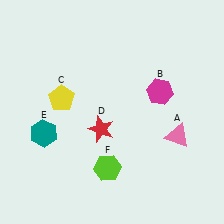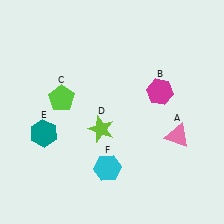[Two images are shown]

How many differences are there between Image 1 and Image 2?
There are 3 differences between the two images.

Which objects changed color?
C changed from yellow to lime. D changed from red to lime. F changed from lime to cyan.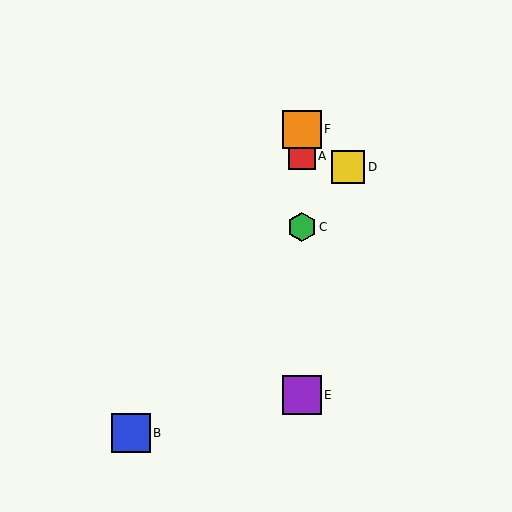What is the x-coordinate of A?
Object A is at x≈302.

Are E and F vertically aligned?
Yes, both are at x≈302.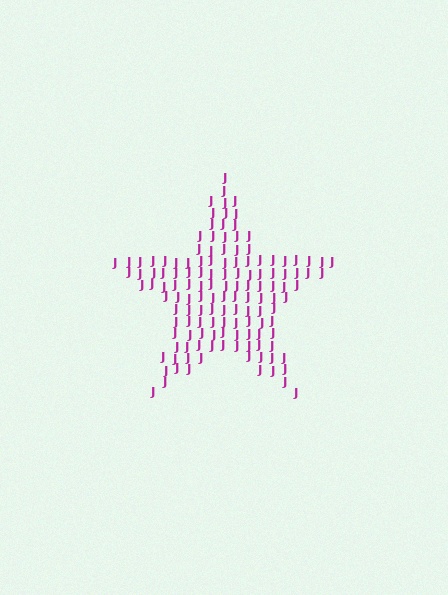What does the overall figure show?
The overall figure shows a star.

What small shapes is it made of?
It is made of small letter J's.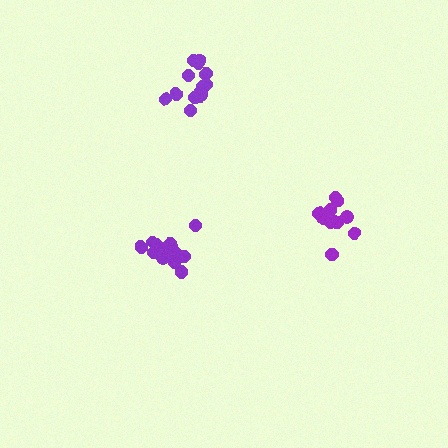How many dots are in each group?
Group 1: 16 dots, Group 2: 12 dots, Group 3: 13 dots (41 total).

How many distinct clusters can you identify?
There are 3 distinct clusters.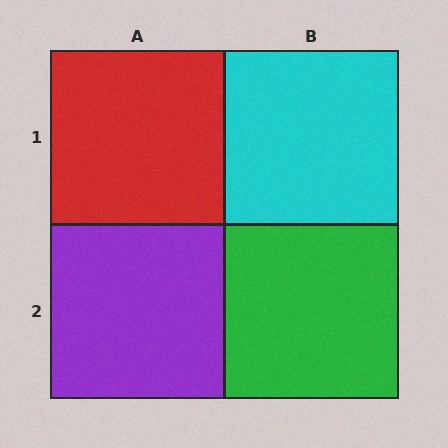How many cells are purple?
1 cell is purple.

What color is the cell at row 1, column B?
Cyan.